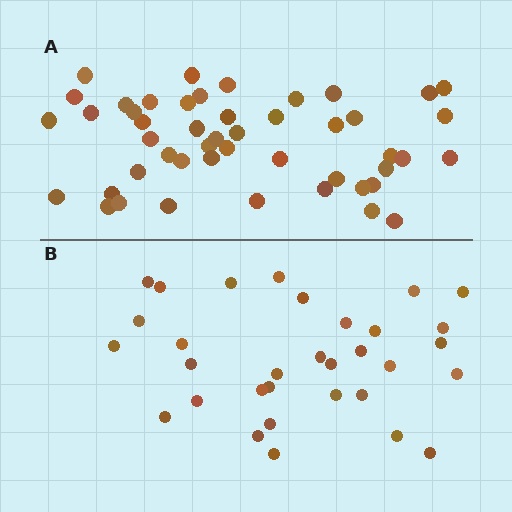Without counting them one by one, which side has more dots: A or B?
Region A (the top region) has more dots.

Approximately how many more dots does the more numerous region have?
Region A has approximately 15 more dots than region B.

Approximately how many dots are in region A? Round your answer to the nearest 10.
About 50 dots. (The exact count is 48, which rounds to 50.)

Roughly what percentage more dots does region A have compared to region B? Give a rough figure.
About 50% more.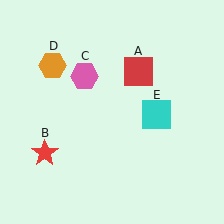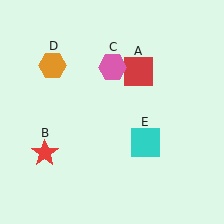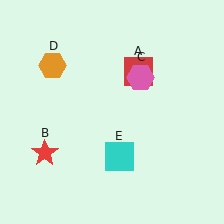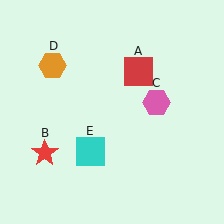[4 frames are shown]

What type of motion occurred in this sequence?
The pink hexagon (object C), cyan square (object E) rotated clockwise around the center of the scene.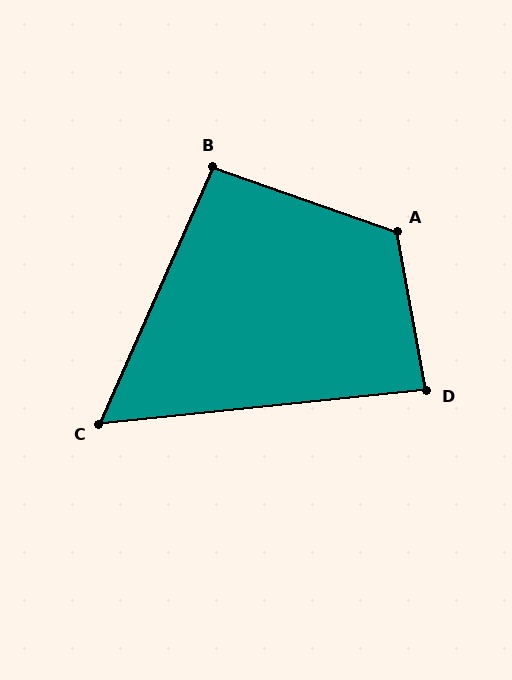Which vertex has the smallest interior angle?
C, at approximately 60 degrees.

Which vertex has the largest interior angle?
A, at approximately 120 degrees.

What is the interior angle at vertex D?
Approximately 85 degrees (approximately right).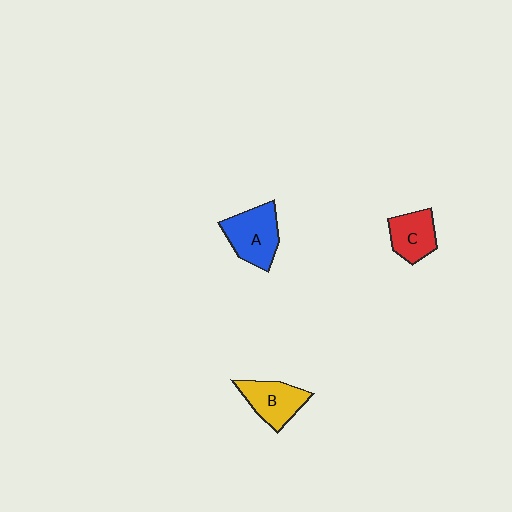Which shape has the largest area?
Shape A (blue).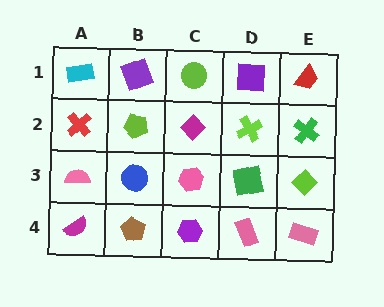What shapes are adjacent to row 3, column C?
A magenta diamond (row 2, column C), a purple hexagon (row 4, column C), a blue circle (row 3, column B), a green square (row 3, column D).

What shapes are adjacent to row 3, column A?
A red cross (row 2, column A), a magenta semicircle (row 4, column A), a blue circle (row 3, column B).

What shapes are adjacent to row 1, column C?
A magenta diamond (row 2, column C), a purple square (row 1, column B), a purple square (row 1, column D).